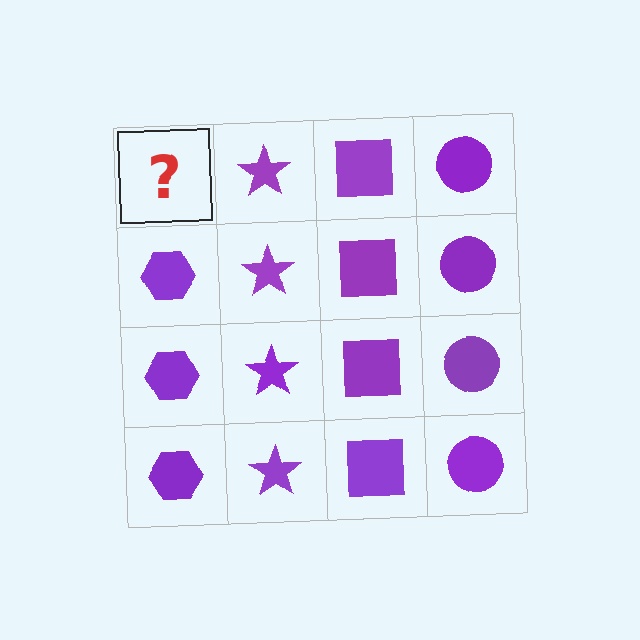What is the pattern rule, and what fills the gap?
The rule is that each column has a consistent shape. The gap should be filled with a purple hexagon.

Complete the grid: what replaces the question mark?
The question mark should be replaced with a purple hexagon.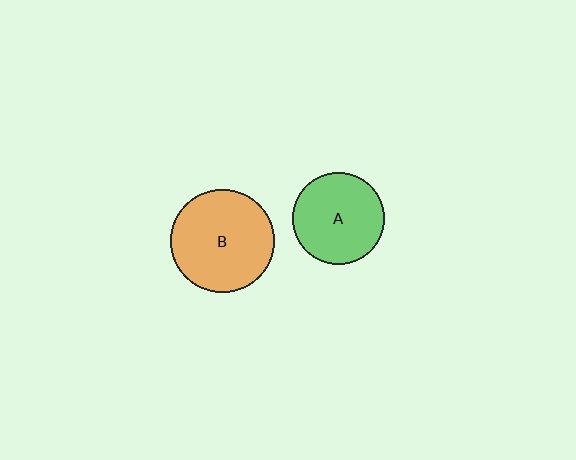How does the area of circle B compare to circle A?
Approximately 1.3 times.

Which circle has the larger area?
Circle B (orange).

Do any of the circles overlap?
No, none of the circles overlap.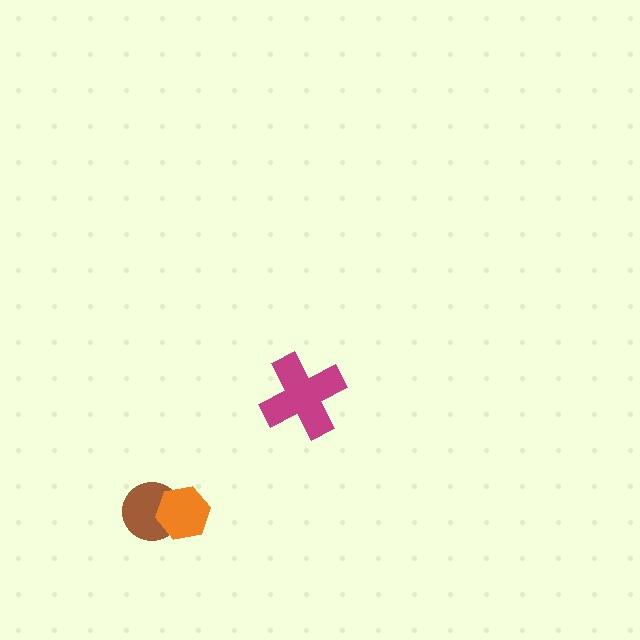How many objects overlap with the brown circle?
1 object overlaps with the brown circle.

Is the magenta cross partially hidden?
No, no other shape covers it.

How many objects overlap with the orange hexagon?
1 object overlaps with the orange hexagon.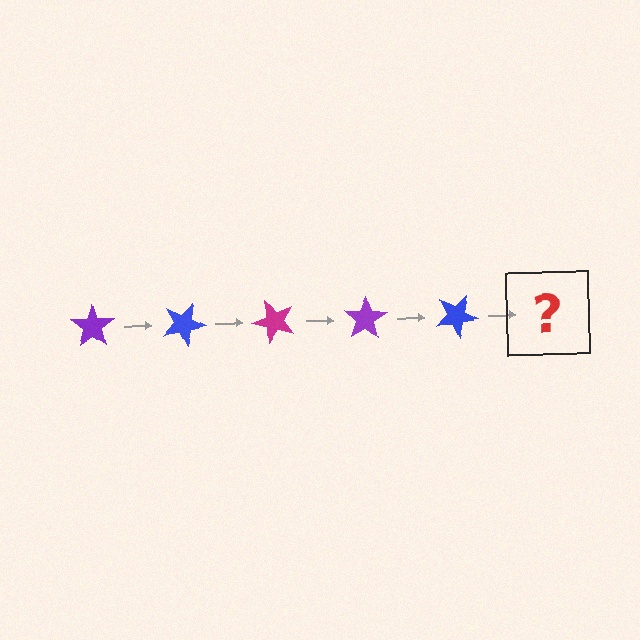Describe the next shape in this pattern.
It should be a magenta star, rotated 125 degrees from the start.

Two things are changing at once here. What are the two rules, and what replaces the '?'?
The two rules are that it rotates 25 degrees each step and the color cycles through purple, blue, and magenta. The '?' should be a magenta star, rotated 125 degrees from the start.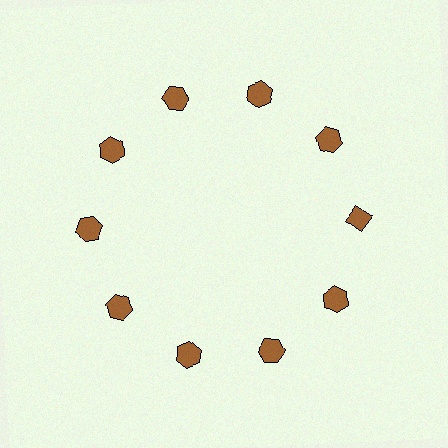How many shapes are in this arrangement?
There are 10 shapes arranged in a ring pattern.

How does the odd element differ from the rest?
It has a different shape: diamond instead of hexagon.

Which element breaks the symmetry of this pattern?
The brown diamond at roughly the 3 o'clock position breaks the symmetry. All other shapes are brown hexagons.